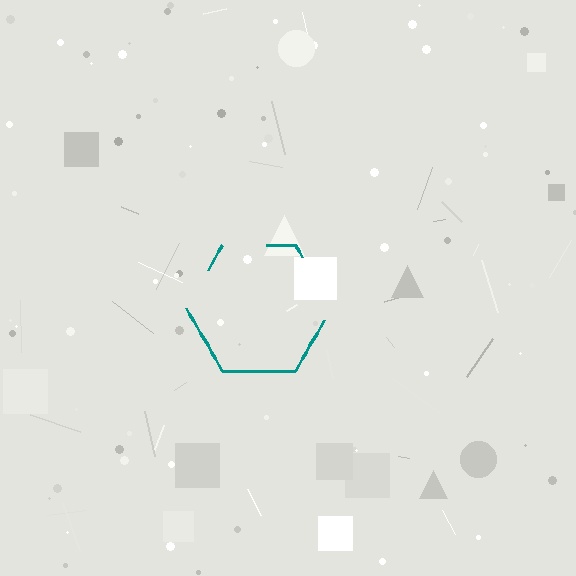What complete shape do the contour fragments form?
The contour fragments form a hexagon.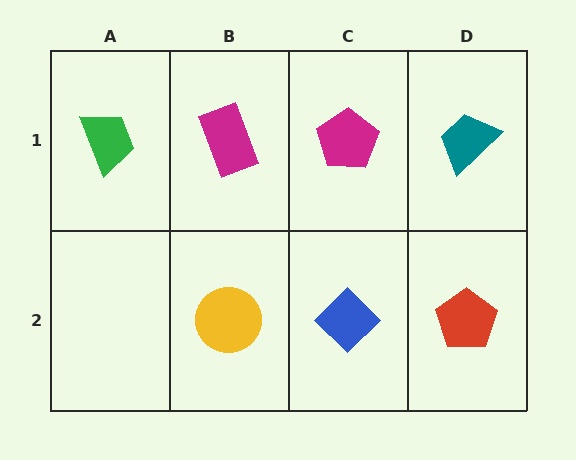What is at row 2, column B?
A yellow circle.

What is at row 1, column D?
A teal trapezoid.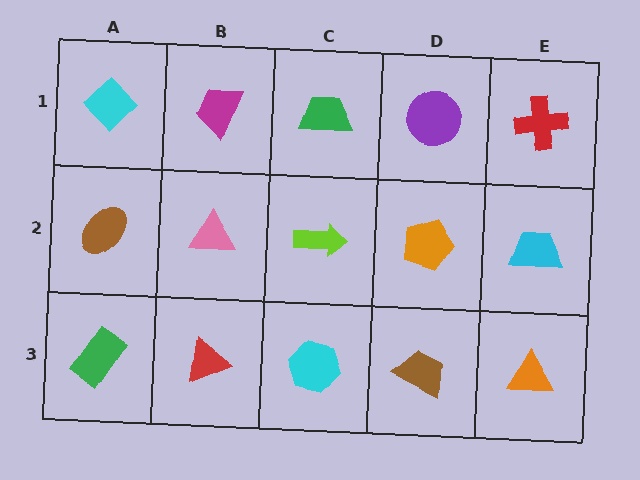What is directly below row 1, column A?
A brown ellipse.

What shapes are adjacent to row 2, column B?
A magenta trapezoid (row 1, column B), a red triangle (row 3, column B), a brown ellipse (row 2, column A), a lime arrow (row 2, column C).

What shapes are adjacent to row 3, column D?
An orange pentagon (row 2, column D), a cyan hexagon (row 3, column C), an orange triangle (row 3, column E).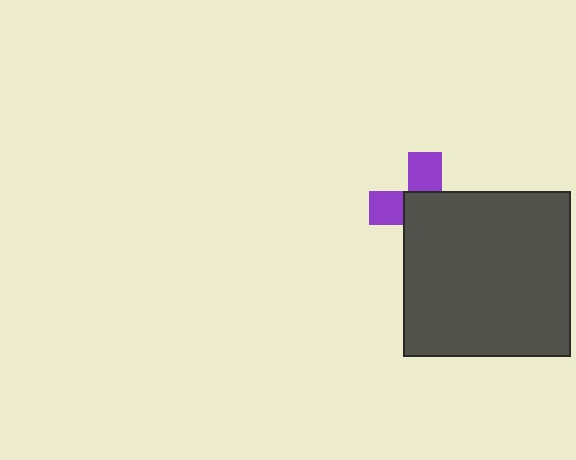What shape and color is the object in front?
The object in front is a dark gray rectangle.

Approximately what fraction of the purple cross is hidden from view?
Roughly 61% of the purple cross is hidden behind the dark gray rectangle.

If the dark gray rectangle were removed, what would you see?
You would see the complete purple cross.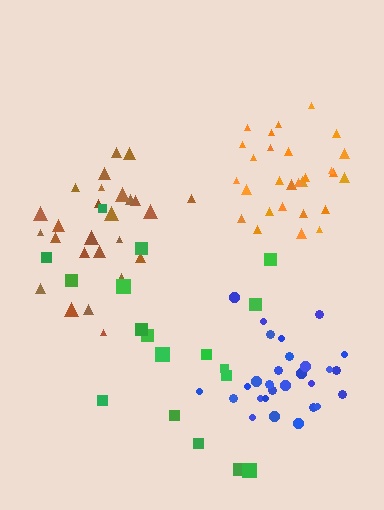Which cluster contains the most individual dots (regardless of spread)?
Blue (28).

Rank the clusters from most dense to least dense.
orange, blue, brown, green.